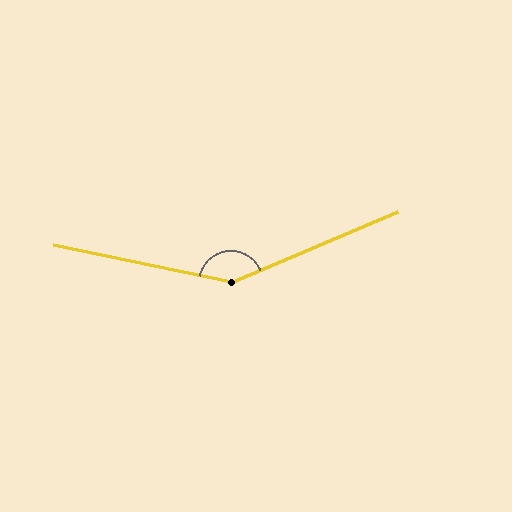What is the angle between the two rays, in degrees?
Approximately 145 degrees.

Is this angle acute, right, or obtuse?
It is obtuse.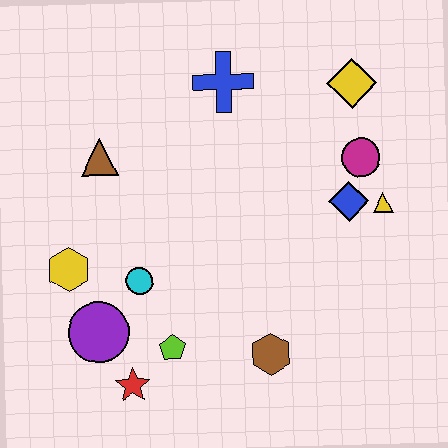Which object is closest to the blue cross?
The yellow diamond is closest to the blue cross.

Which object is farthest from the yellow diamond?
The red star is farthest from the yellow diamond.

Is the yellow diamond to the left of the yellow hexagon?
No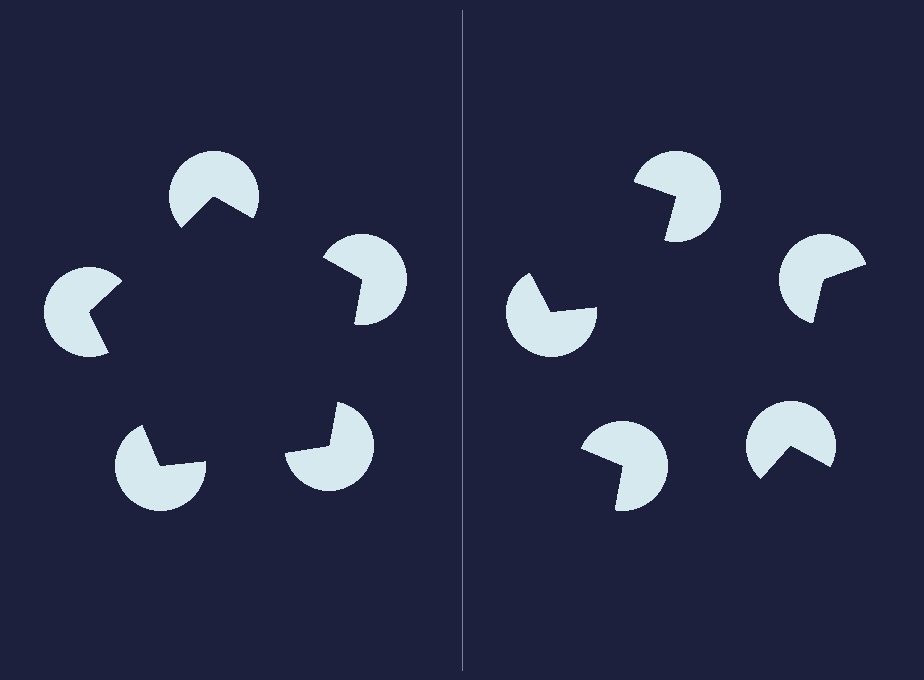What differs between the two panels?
The pac-man discs are positioned identically on both sides; only the wedge orientations differ. On the left they align to a pentagon; on the right they are misaligned.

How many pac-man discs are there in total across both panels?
10 — 5 on each side.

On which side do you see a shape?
An illusory pentagon appears on the left side. On the right side the wedge cuts are rotated, so no coherent shape forms.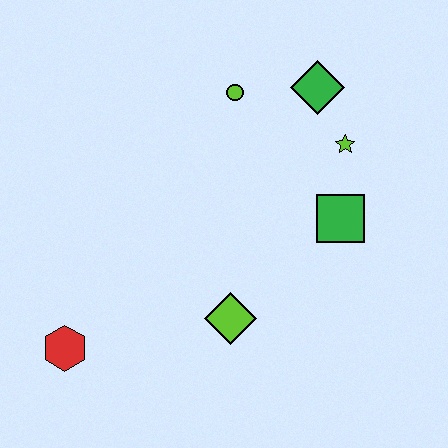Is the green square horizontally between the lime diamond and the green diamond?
No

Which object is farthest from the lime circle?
The red hexagon is farthest from the lime circle.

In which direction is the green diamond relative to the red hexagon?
The green diamond is above the red hexagon.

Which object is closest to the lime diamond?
The green square is closest to the lime diamond.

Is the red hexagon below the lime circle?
Yes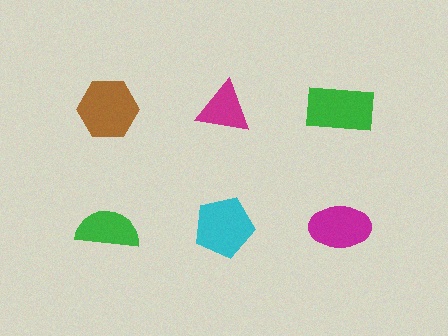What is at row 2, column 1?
A green semicircle.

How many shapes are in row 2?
3 shapes.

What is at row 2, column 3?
A magenta ellipse.